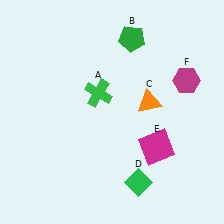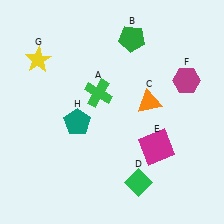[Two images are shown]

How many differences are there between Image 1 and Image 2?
There are 2 differences between the two images.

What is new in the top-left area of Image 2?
A yellow star (G) was added in the top-left area of Image 2.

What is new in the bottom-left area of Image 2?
A teal pentagon (H) was added in the bottom-left area of Image 2.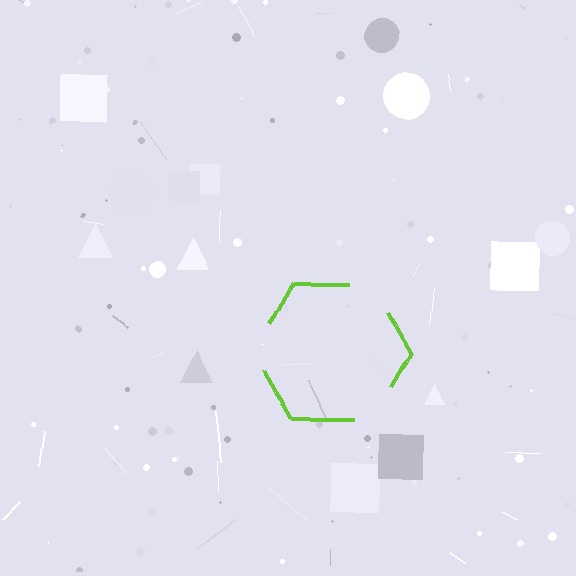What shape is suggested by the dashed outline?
The dashed outline suggests a hexagon.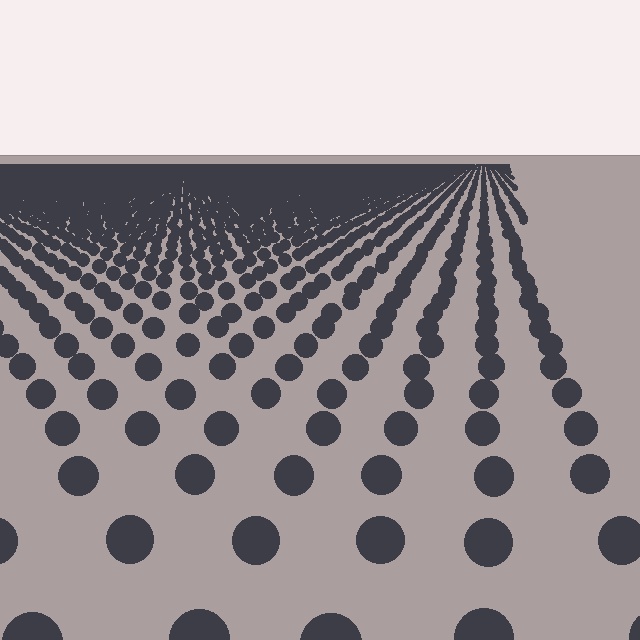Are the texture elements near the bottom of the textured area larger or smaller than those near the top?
Larger. Near the bottom, elements are closer to the viewer and appear at a bigger on-screen size.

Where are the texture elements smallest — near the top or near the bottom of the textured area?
Near the top.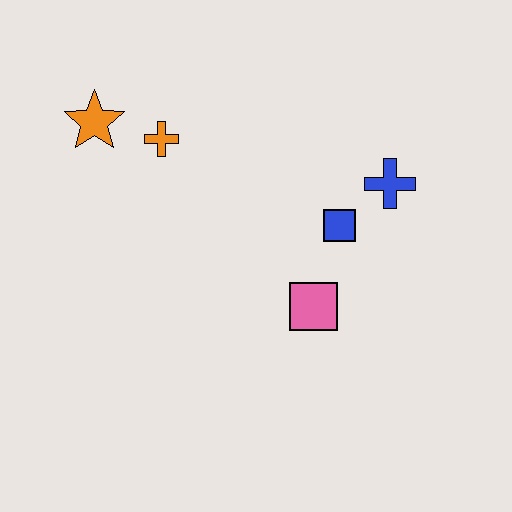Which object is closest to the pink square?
The blue square is closest to the pink square.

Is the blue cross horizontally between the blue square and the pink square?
No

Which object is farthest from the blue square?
The orange star is farthest from the blue square.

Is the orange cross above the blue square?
Yes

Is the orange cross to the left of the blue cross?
Yes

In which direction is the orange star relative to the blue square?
The orange star is to the left of the blue square.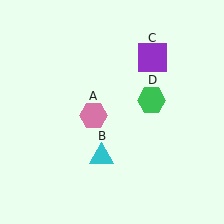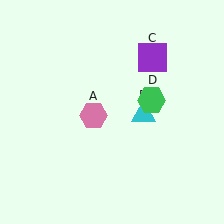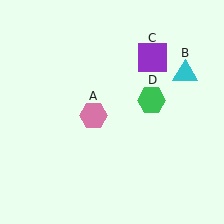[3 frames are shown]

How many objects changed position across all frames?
1 object changed position: cyan triangle (object B).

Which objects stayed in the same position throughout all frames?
Pink hexagon (object A) and purple square (object C) and green hexagon (object D) remained stationary.